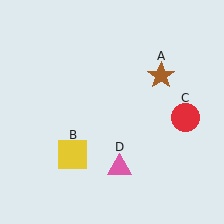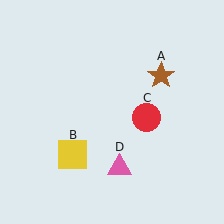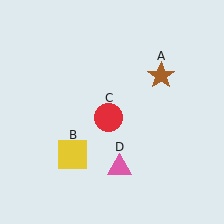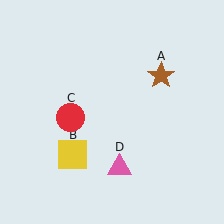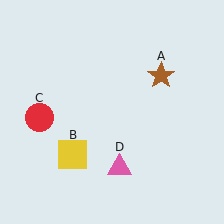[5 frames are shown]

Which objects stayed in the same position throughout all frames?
Brown star (object A) and yellow square (object B) and pink triangle (object D) remained stationary.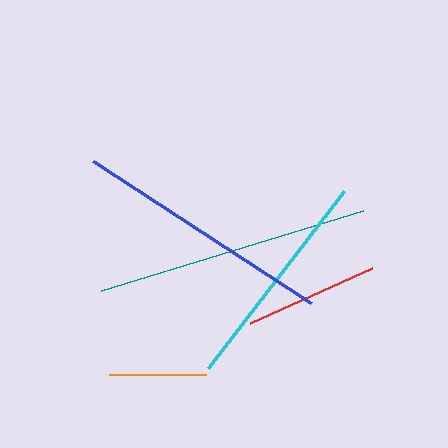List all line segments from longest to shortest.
From longest to shortest: teal, blue, cyan, red, orange.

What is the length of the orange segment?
The orange segment is approximately 98 pixels long.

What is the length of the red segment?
The red segment is approximately 134 pixels long.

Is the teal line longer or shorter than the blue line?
The teal line is longer than the blue line.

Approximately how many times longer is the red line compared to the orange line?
The red line is approximately 1.4 times the length of the orange line.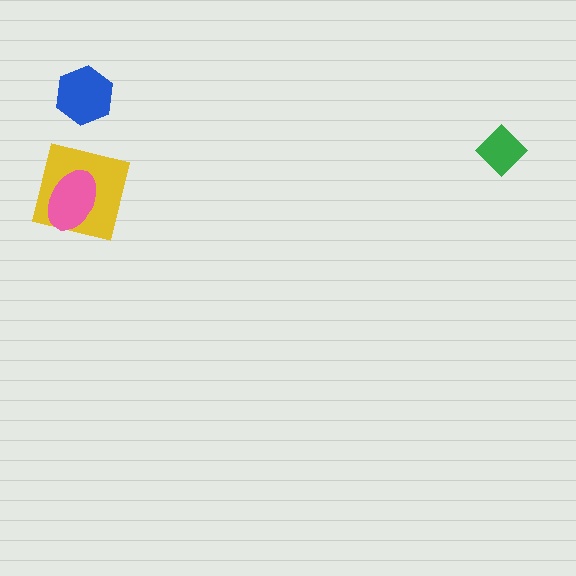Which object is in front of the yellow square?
The pink ellipse is in front of the yellow square.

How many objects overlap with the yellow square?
1 object overlaps with the yellow square.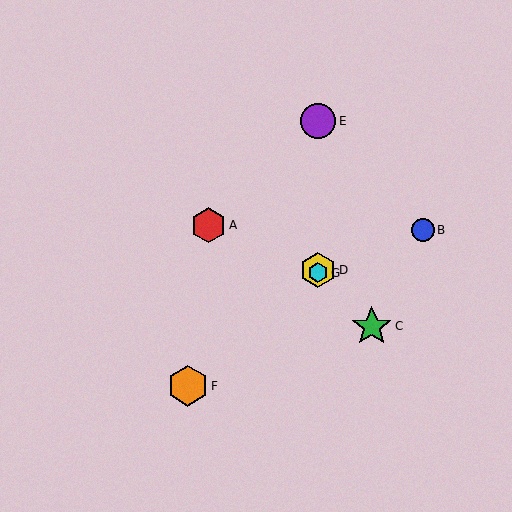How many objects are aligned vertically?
3 objects (D, E, G) are aligned vertically.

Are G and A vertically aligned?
No, G is at x≈318 and A is at x≈209.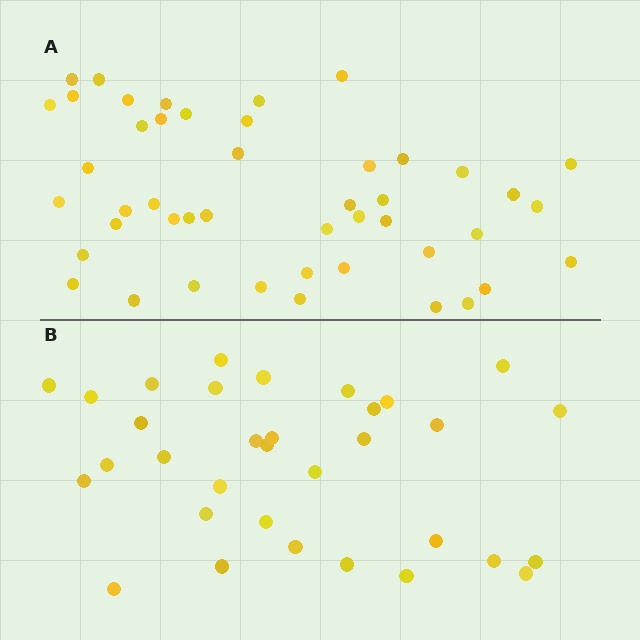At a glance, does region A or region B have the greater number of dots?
Region A (the top region) has more dots.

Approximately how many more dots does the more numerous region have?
Region A has approximately 15 more dots than region B.